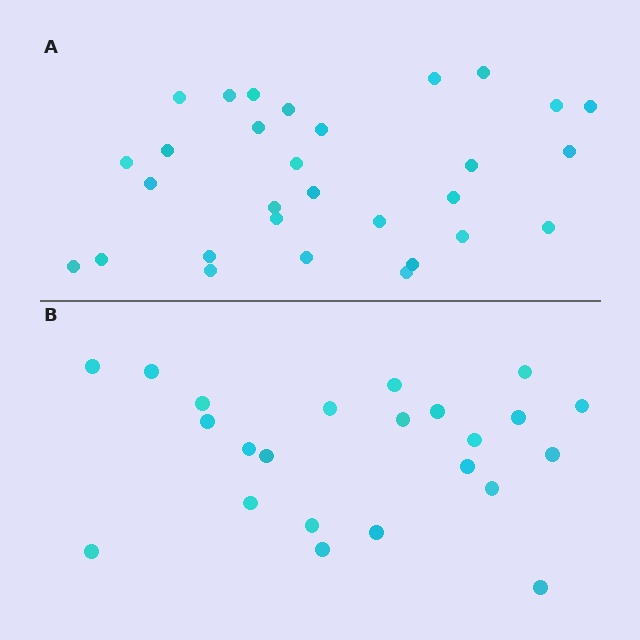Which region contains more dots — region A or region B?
Region A (the top region) has more dots.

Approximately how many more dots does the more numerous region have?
Region A has roughly 8 or so more dots than region B.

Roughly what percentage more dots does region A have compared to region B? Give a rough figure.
About 30% more.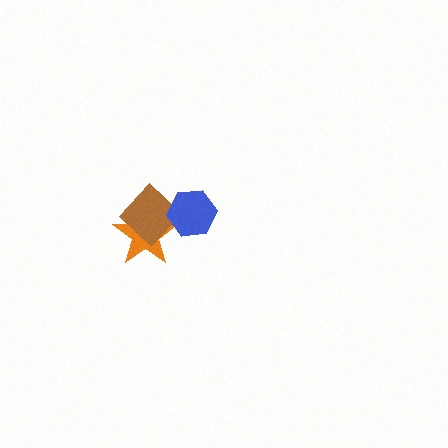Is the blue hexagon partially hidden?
No, no other shape covers it.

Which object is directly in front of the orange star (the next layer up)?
The brown diamond is directly in front of the orange star.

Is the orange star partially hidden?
Yes, it is partially covered by another shape.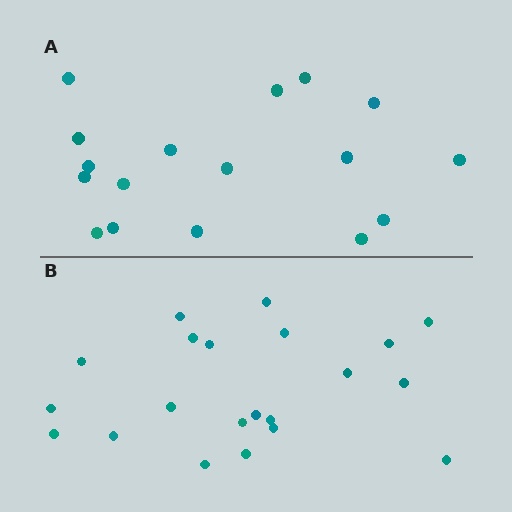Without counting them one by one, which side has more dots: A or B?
Region B (the bottom region) has more dots.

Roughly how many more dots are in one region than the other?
Region B has about 4 more dots than region A.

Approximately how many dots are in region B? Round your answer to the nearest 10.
About 20 dots. (The exact count is 21, which rounds to 20.)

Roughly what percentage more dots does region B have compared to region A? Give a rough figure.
About 25% more.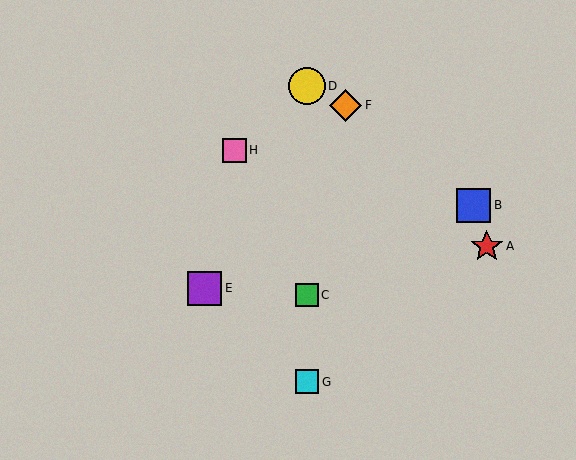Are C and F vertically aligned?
No, C is at x≈307 and F is at x≈346.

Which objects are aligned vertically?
Objects C, D, G are aligned vertically.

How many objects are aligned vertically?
3 objects (C, D, G) are aligned vertically.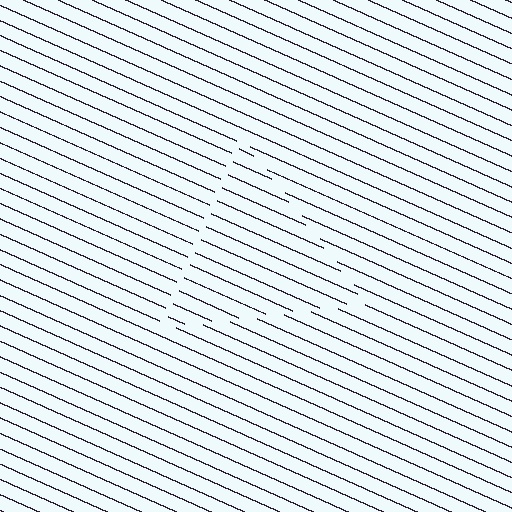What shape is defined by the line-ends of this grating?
An illusory triangle. The interior of the shape contains the same grating, shifted by half a period — the contour is defined by the phase discontinuity where line-ends from the inner and outer gratings abut.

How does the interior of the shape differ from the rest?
The interior of the shape contains the same grating, shifted by half a period — the contour is defined by the phase discontinuity where line-ends from the inner and outer gratings abut.